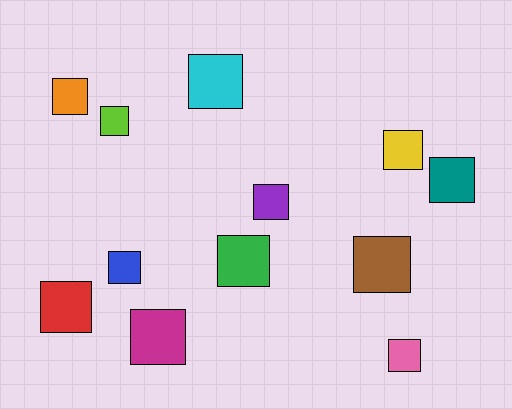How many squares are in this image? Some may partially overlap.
There are 12 squares.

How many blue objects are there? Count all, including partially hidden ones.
There is 1 blue object.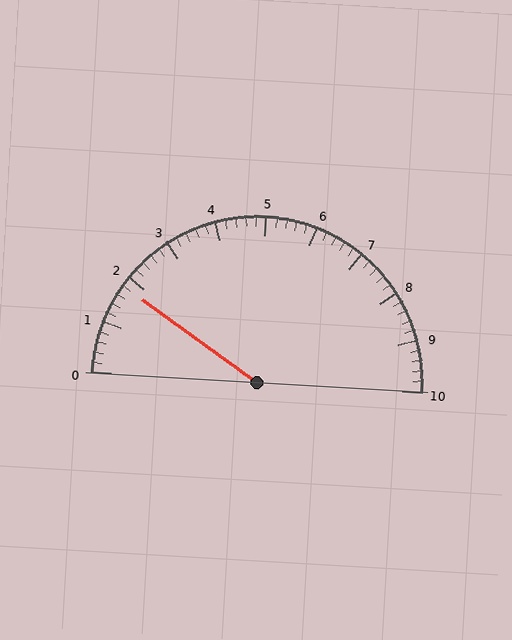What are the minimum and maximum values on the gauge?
The gauge ranges from 0 to 10.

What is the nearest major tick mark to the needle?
The nearest major tick mark is 2.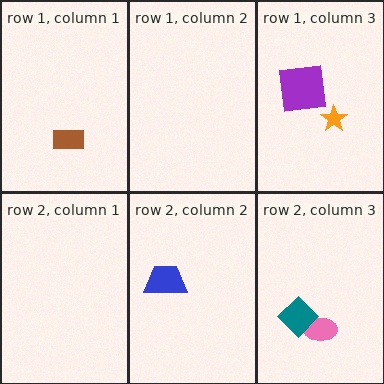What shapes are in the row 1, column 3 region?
The purple square, the orange star.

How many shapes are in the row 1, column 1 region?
1.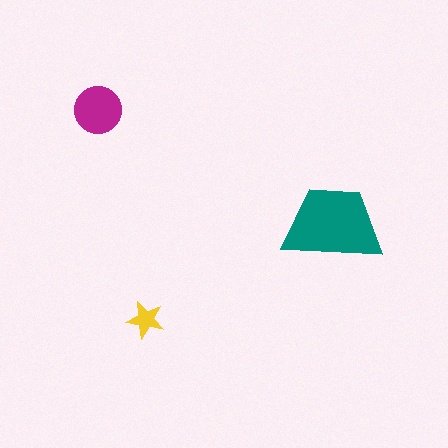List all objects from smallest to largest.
The yellow star, the magenta circle, the teal trapezoid.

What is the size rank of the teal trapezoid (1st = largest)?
1st.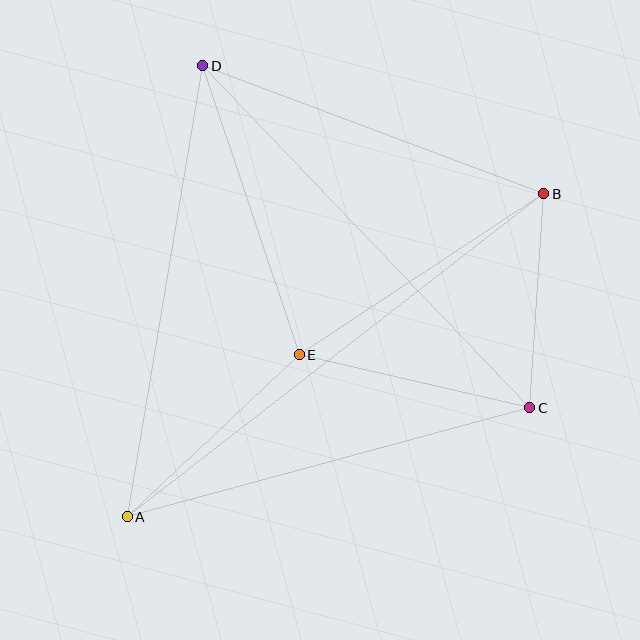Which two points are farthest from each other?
Points A and B are farthest from each other.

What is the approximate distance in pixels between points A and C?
The distance between A and C is approximately 417 pixels.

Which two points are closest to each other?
Points B and C are closest to each other.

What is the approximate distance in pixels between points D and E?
The distance between D and E is approximately 305 pixels.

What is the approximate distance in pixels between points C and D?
The distance between C and D is approximately 473 pixels.